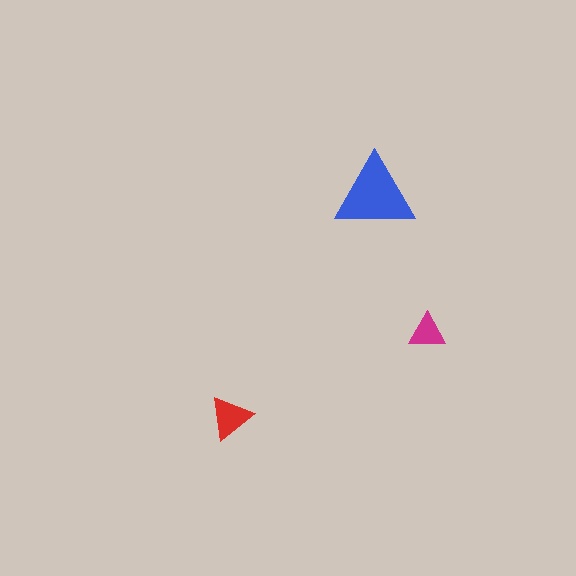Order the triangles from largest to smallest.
the blue one, the red one, the magenta one.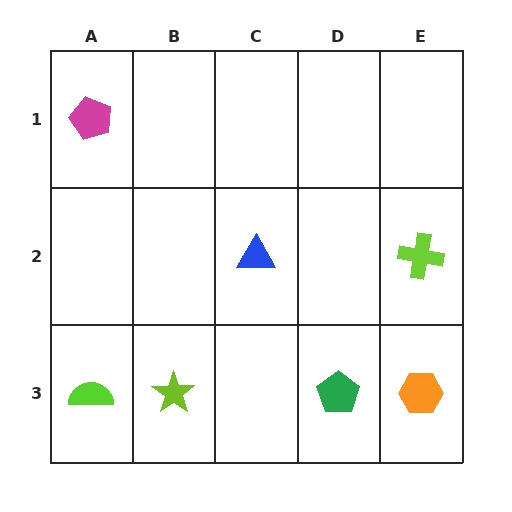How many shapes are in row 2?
2 shapes.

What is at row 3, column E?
An orange hexagon.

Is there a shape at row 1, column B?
No, that cell is empty.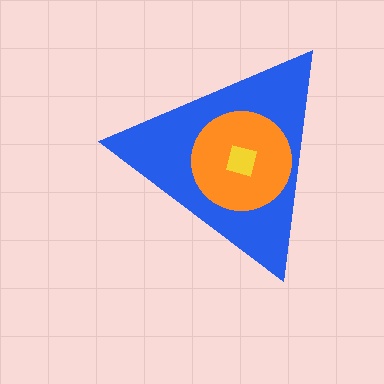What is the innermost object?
The yellow square.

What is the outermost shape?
The blue triangle.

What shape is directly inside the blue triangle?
The orange circle.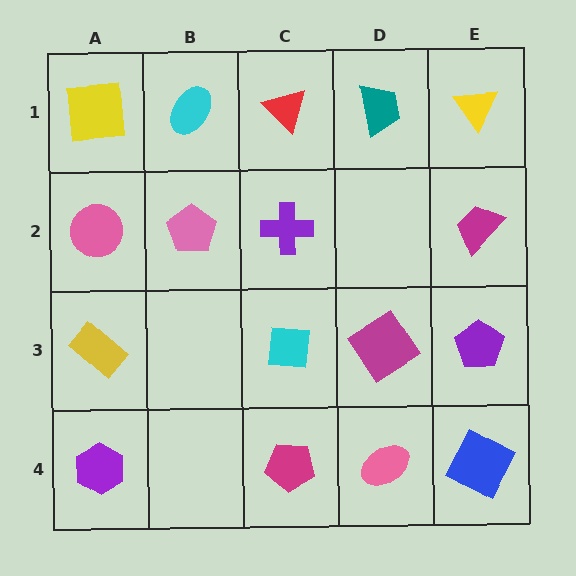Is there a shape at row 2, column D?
No, that cell is empty.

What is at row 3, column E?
A purple pentagon.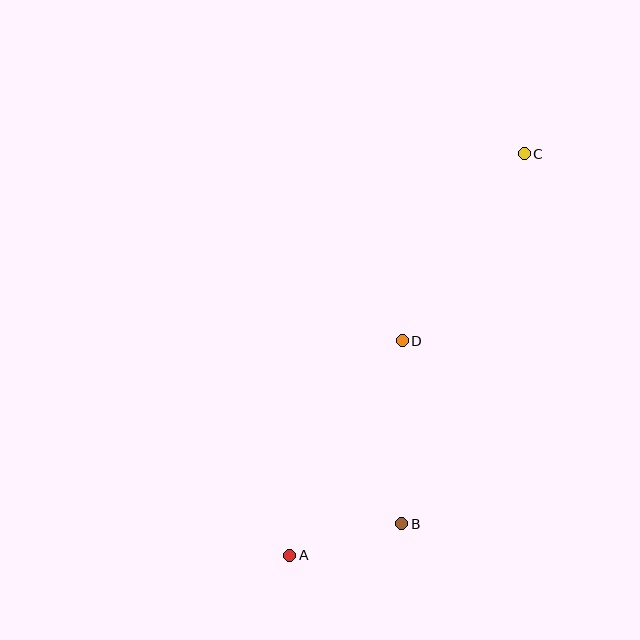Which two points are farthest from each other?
Points A and C are farthest from each other.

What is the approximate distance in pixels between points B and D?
The distance between B and D is approximately 183 pixels.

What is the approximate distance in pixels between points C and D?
The distance between C and D is approximately 223 pixels.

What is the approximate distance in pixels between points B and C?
The distance between B and C is approximately 390 pixels.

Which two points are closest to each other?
Points A and B are closest to each other.